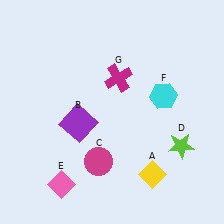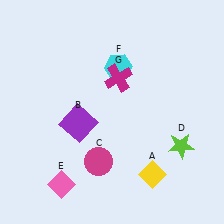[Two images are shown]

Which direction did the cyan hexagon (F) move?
The cyan hexagon (F) moved left.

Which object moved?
The cyan hexagon (F) moved left.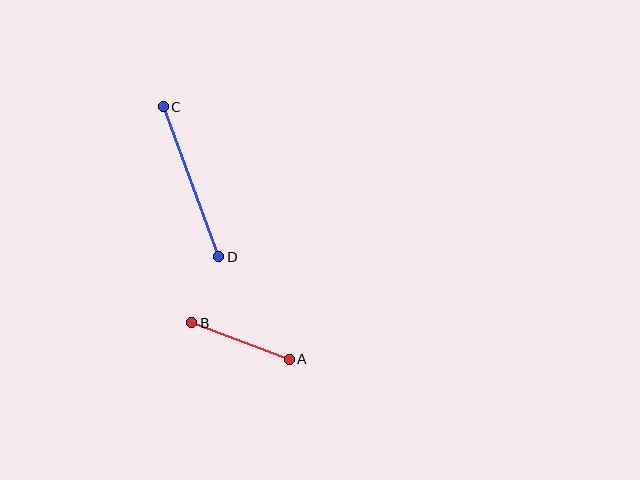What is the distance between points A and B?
The distance is approximately 104 pixels.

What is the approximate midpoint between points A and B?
The midpoint is at approximately (240, 341) pixels.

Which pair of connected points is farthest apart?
Points C and D are farthest apart.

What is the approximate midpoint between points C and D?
The midpoint is at approximately (191, 182) pixels.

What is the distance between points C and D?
The distance is approximately 160 pixels.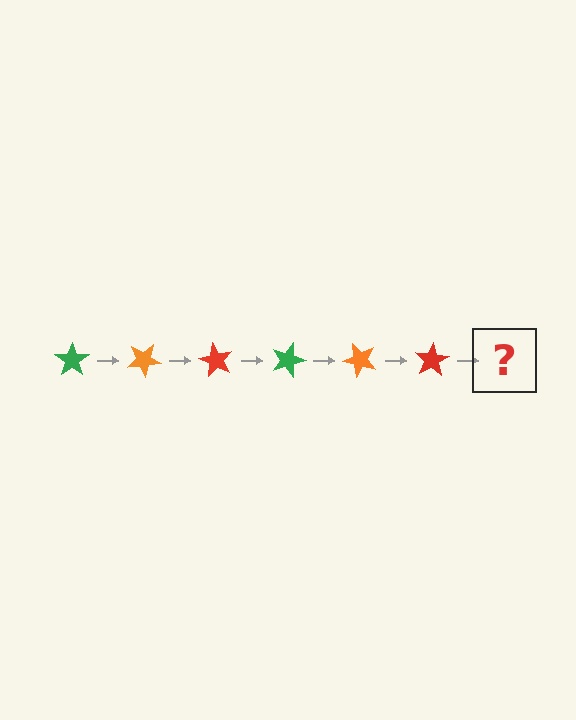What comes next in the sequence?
The next element should be a green star, rotated 180 degrees from the start.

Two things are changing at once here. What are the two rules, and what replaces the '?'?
The two rules are that it rotates 30 degrees each step and the color cycles through green, orange, and red. The '?' should be a green star, rotated 180 degrees from the start.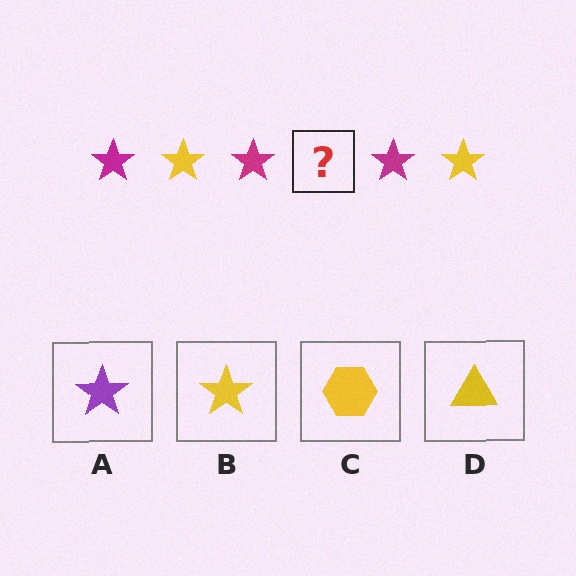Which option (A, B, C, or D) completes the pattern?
B.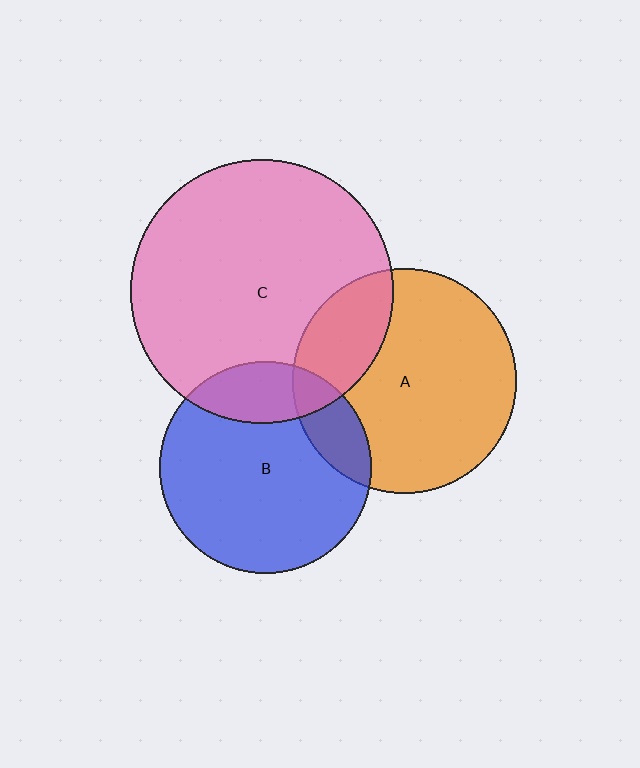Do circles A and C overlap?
Yes.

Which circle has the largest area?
Circle C (pink).